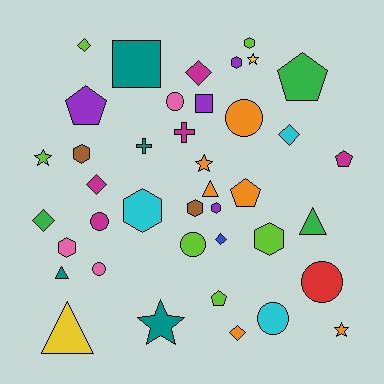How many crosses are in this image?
There are 2 crosses.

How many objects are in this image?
There are 40 objects.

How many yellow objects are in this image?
There are 2 yellow objects.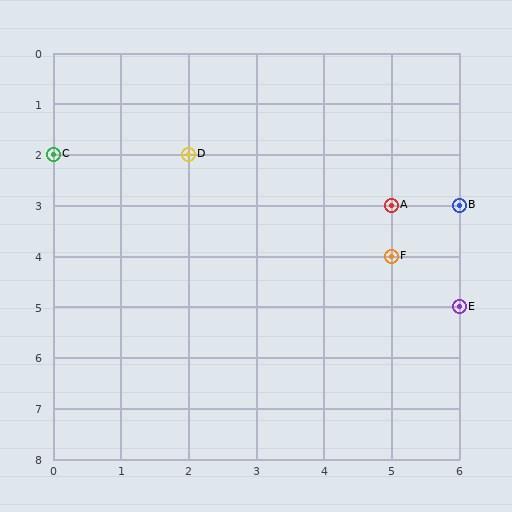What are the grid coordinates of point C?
Point C is at grid coordinates (0, 2).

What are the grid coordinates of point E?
Point E is at grid coordinates (6, 5).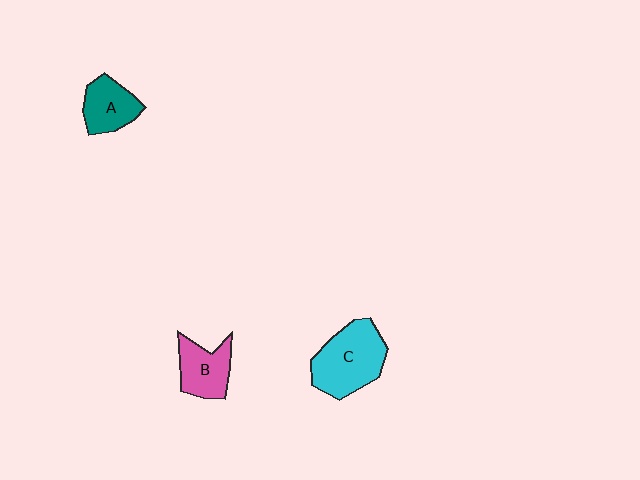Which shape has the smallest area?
Shape A (teal).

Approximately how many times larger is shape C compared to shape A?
Approximately 1.7 times.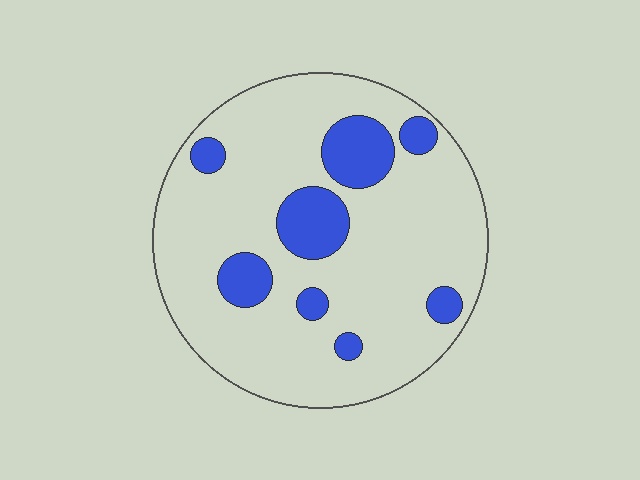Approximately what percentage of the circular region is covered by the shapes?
Approximately 20%.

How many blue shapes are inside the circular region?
8.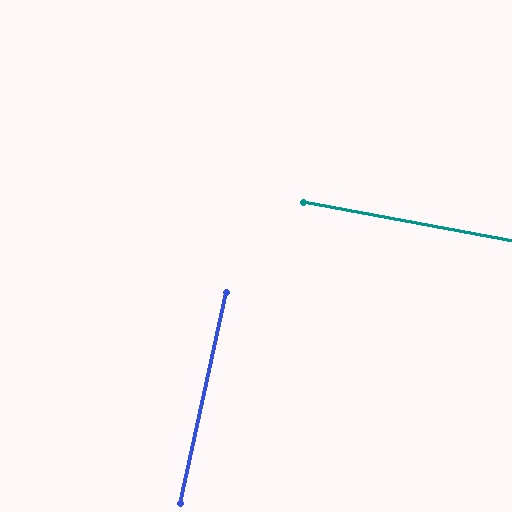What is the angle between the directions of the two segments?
Approximately 88 degrees.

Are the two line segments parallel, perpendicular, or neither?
Perpendicular — they meet at approximately 88°.